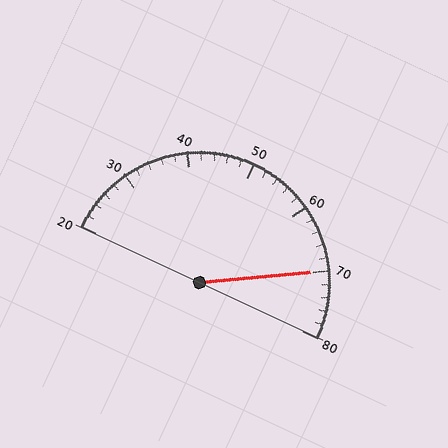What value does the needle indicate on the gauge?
The needle indicates approximately 70.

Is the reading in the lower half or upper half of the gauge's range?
The reading is in the upper half of the range (20 to 80).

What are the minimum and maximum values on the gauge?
The gauge ranges from 20 to 80.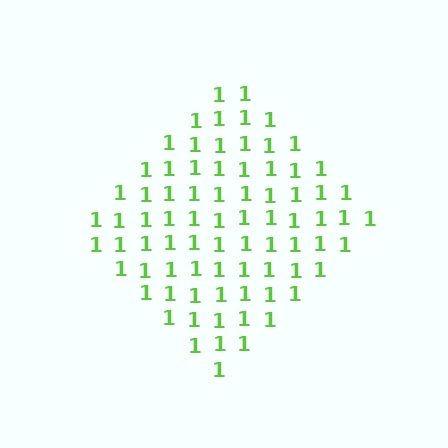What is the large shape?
The large shape is a diamond.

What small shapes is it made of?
It is made of small digit 1's.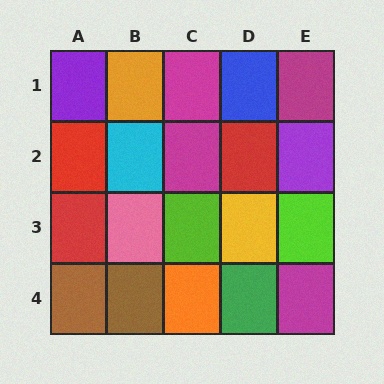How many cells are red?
3 cells are red.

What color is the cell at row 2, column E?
Purple.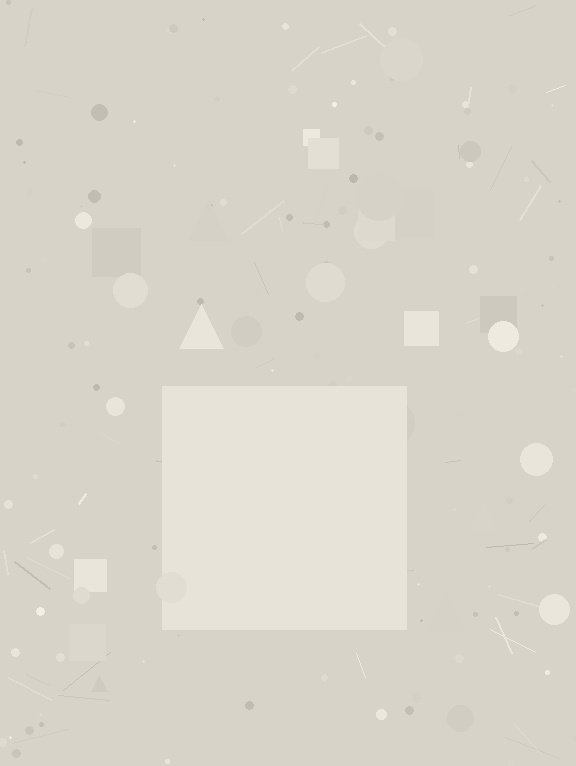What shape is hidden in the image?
A square is hidden in the image.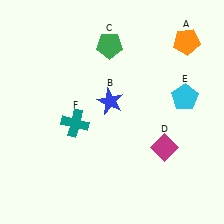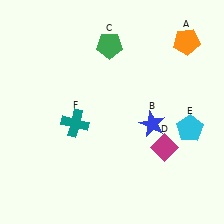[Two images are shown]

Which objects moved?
The objects that moved are: the blue star (B), the cyan pentagon (E).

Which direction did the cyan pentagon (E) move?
The cyan pentagon (E) moved down.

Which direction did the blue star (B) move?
The blue star (B) moved right.